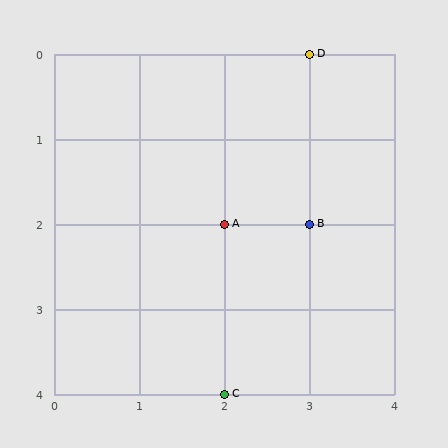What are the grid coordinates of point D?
Point D is at grid coordinates (3, 0).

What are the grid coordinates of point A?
Point A is at grid coordinates (2, 2).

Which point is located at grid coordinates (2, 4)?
Point C is at (2, 4).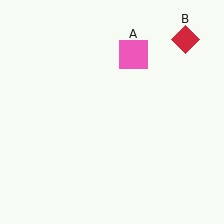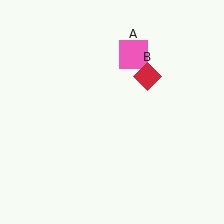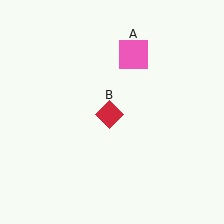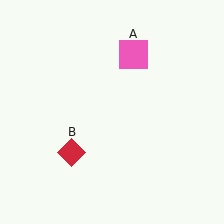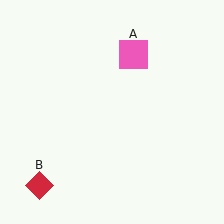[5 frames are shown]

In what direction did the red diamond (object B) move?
The red diamond (object B) moved down and to the left.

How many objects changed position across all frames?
1 object changed position: red diamond (object B).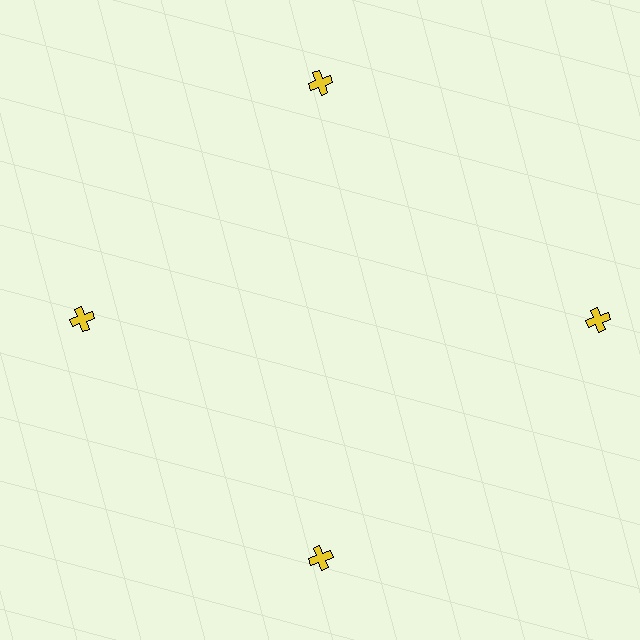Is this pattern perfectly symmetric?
No. The 4 yellow crosses are arranged in a ring, but one element near the 3 o'clock position is pushed outward from the center, breaking the 4-fold rotational symmetry.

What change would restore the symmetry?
The symmetry would be restored by moving it inward, back onto the ring so that all 4 crosses sit at equal angles and equal distance from the center.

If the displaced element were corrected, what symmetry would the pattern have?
It would have 4-fold rotational symmetry — the pattern would map onto itself every 90 degrees.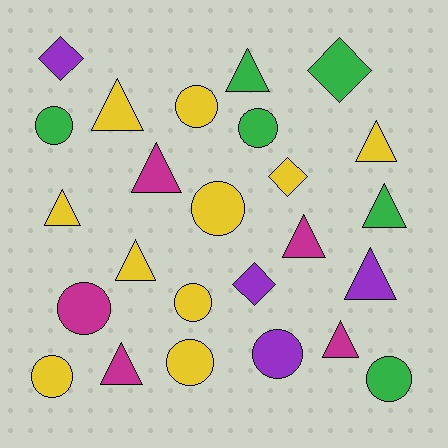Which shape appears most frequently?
Triangle, with 11 objects.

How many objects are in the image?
There are 25 objects.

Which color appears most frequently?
Yellow, with 10 objects.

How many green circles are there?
There are 3 green circles.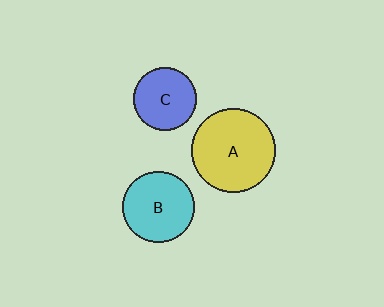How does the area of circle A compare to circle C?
Approximately 1.8 times.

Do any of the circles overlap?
No, none of the circles overlap.